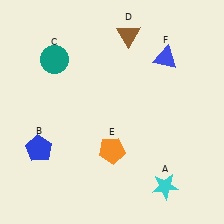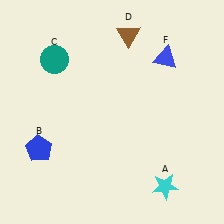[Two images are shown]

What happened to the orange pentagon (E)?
The orange pentagon (E) was removed in Image 2. It was in the bottom-left area of Image 1.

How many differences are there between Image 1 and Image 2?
There is 1 difference between the two images.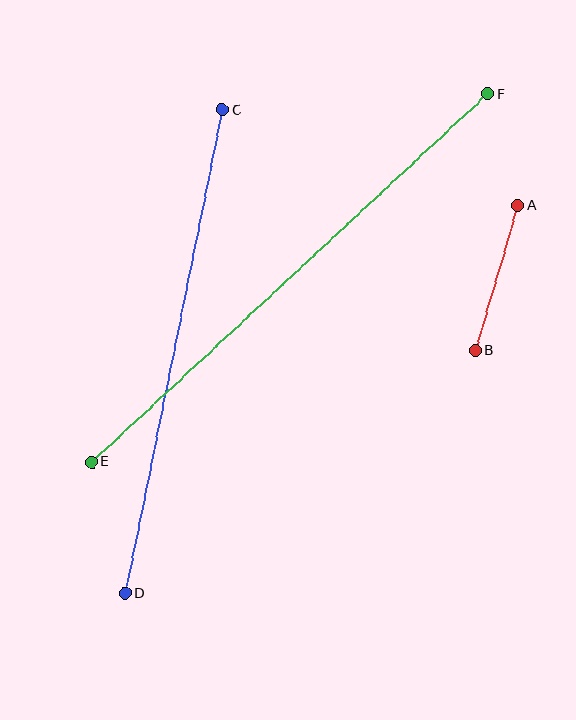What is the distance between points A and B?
The distance is approximately 151 pixels.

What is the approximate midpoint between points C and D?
The midpoint is at approximately (174, 352) pixels.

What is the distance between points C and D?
The distance is approximately 493 pixels.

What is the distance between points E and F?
The distance is approximately 540 pixels.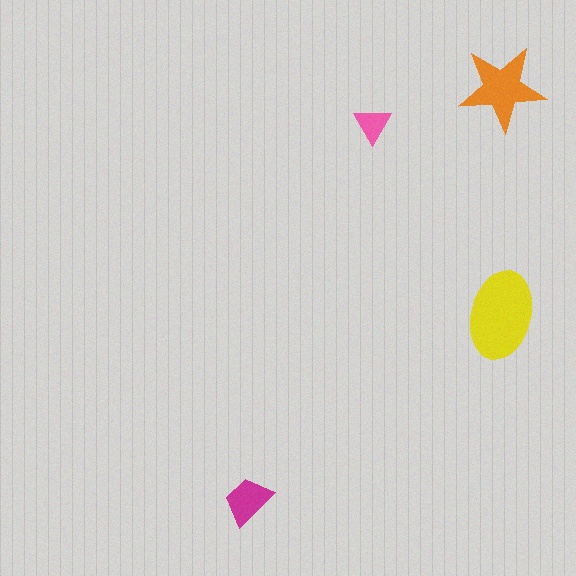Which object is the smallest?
The pink triangle.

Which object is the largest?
The yellow ellipse.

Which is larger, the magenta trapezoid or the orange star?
The orange star.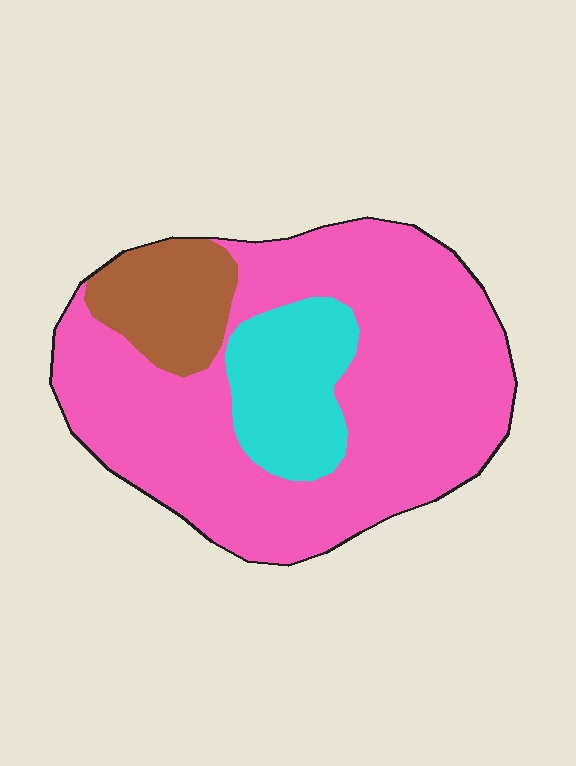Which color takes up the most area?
Pink, at roughly 70%.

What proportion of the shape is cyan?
Cyan takes up less than a sixth of the shape.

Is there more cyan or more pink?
Pink.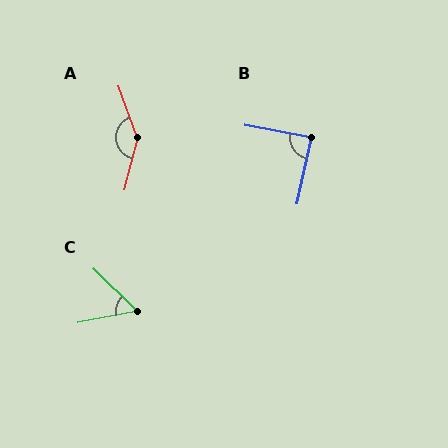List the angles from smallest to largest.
C (56°), B (89°), A (146°).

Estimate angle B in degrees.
Approximately 89 degrees.